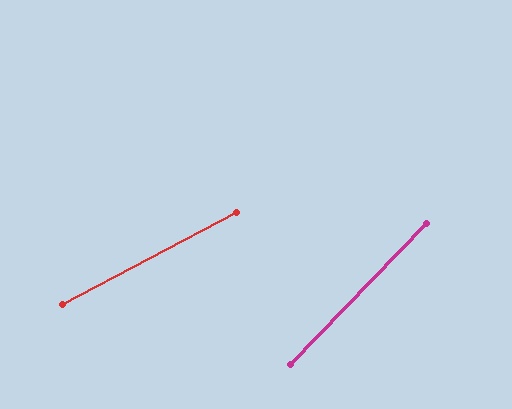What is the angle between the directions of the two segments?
Approximately 18 degrees.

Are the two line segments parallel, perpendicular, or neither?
Neither parallel nor perpendicular — they differ by about 18°.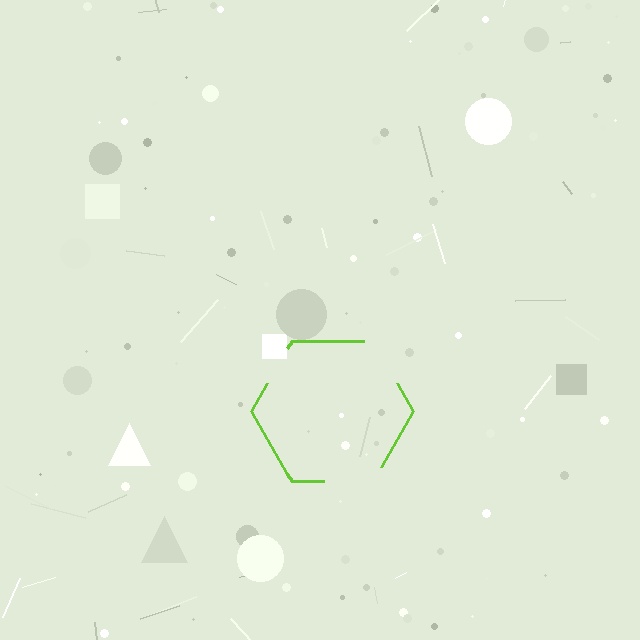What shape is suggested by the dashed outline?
The dashed outline suggests a hexagon.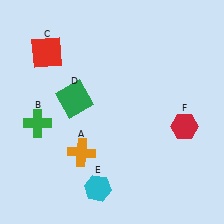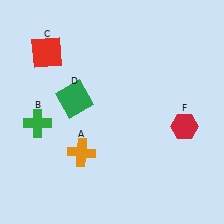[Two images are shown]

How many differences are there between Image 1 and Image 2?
There is 1 difference between the two images.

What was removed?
The cyan hexagon (E) was removed in Image 2.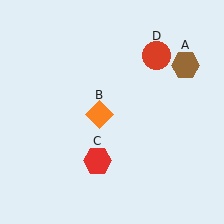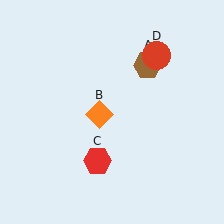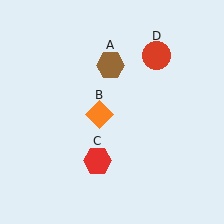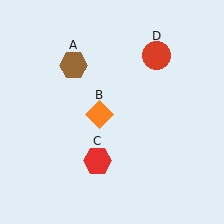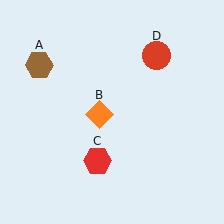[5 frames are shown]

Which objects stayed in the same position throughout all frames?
Orange diamond (object B) and red hexagon (object C) and red circle (object D) remained stationary.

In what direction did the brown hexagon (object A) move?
The brown hexagon (object A) moved left.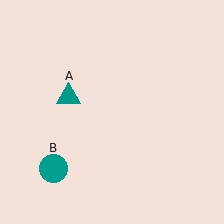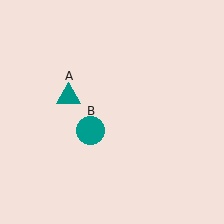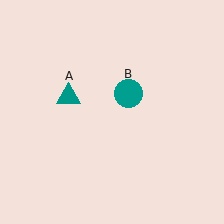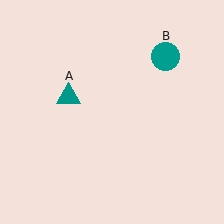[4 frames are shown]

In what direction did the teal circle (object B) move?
The teal circle (object B) moved up and to the right.